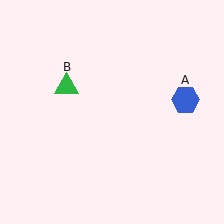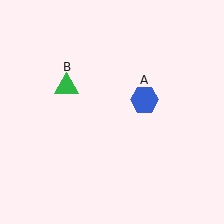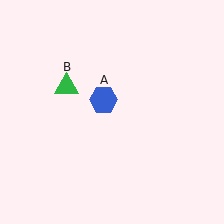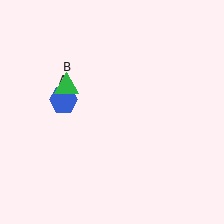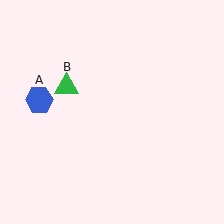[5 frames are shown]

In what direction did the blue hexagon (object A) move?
The blue hexagon (object A) moved left.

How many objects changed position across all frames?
1 object changed position: blue hexagon (object A).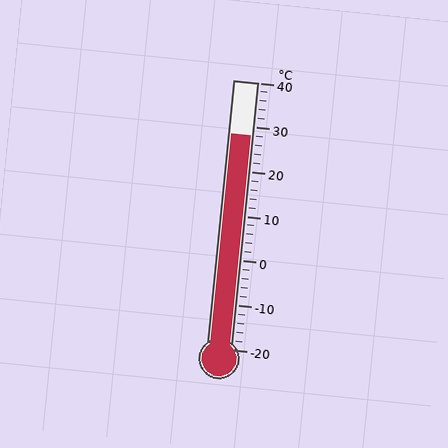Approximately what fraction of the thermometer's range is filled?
The thermometer is filled to approximately 80% of its range.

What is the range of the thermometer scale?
The thermometer scale ranges from -20°C to 40°C.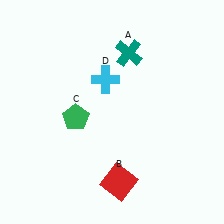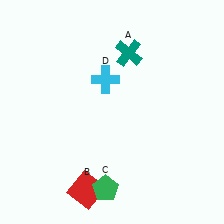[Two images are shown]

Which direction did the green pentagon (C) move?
The green pentagon (C) moved down.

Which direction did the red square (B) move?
The red square (B) moved left.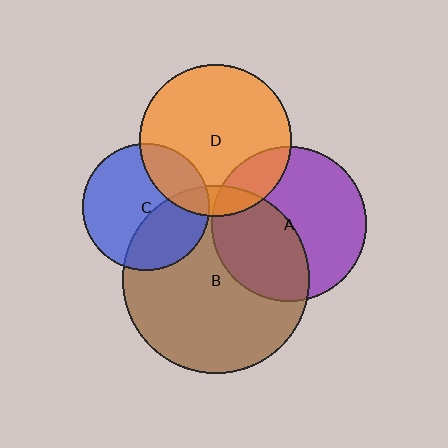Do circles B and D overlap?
Yes.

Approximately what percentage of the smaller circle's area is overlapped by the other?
Approximately 10%.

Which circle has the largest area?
Circle B (brown).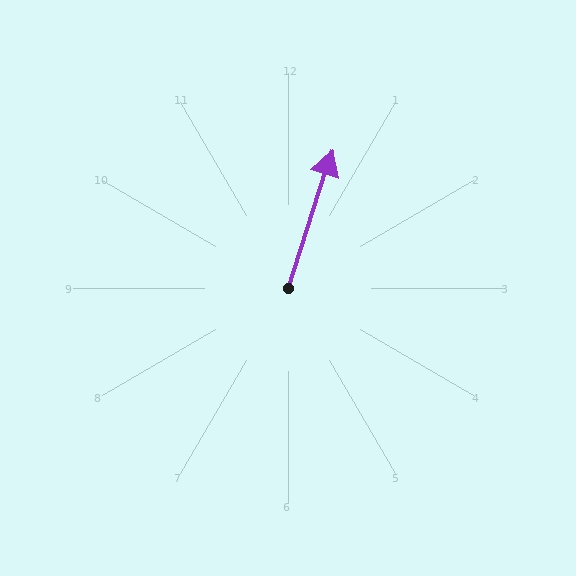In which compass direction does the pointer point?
North.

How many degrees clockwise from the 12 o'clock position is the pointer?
Approximately 18 degrees.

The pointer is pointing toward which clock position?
Roughly 1 o'clock.